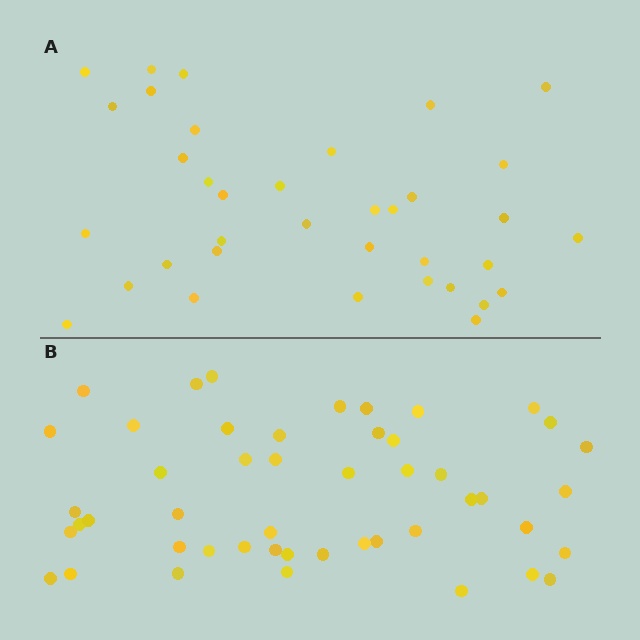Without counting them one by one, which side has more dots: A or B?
Region B (the bottom region) has more dots.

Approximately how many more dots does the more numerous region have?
Region B has roughly 12 or so more dots than region A.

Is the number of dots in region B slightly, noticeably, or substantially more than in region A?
Region B has noticeably more, but not dramatically so. The ratio is roughly 1.3 to 1.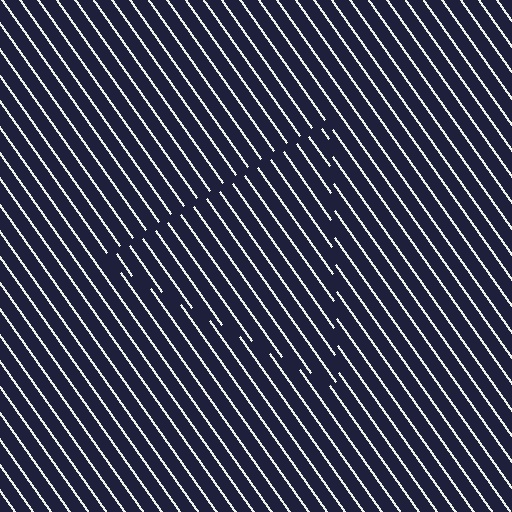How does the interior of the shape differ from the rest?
The interior of the shape contains the same grating, shifted by half a period — the contour is defined by the phase discontinuity where line-ends from the inner and outer gratings abut.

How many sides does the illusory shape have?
3 sides — the line-ends trace a triangle.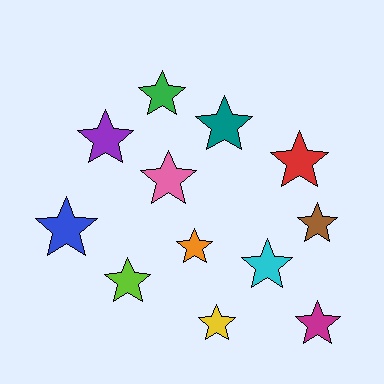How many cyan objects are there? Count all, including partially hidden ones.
There is 1 cyan object.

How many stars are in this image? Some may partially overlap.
There are 12 stars.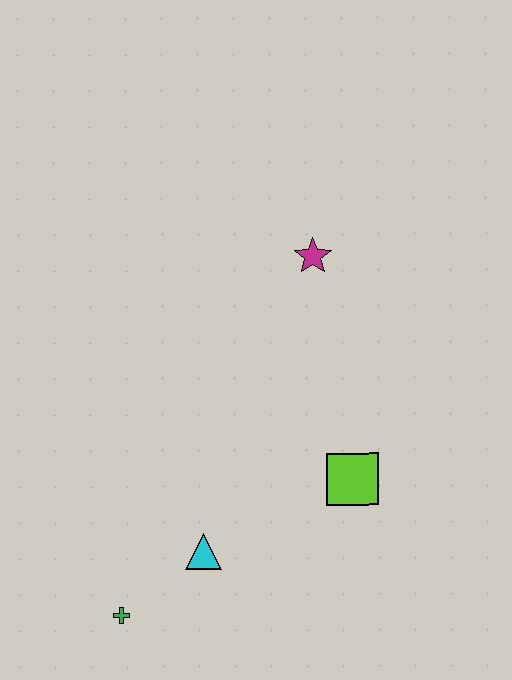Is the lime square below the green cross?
No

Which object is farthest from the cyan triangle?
The magenta star is farthest from the cyan triangle.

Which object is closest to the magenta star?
The lime square is closest to the magenta star.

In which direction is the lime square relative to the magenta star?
The lime square is below the magenta star.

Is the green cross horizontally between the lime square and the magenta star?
No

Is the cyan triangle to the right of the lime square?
No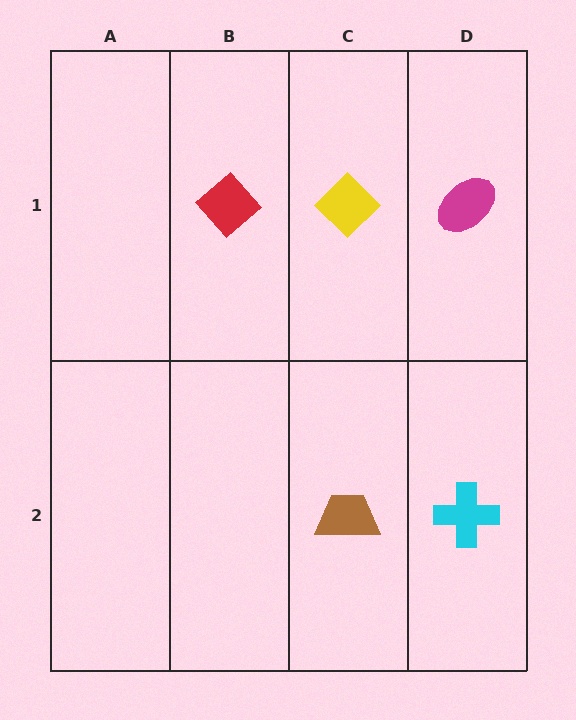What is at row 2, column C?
A brown trapezoid.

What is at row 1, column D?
A magenta ellipse.